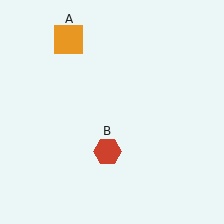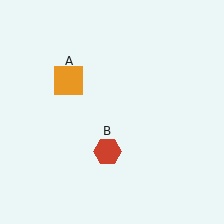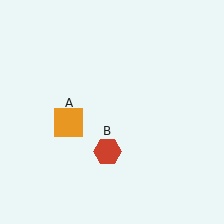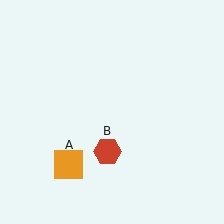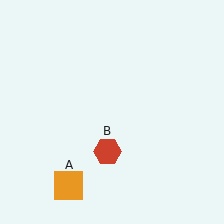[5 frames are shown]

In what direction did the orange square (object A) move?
The orange square (object A) moved down.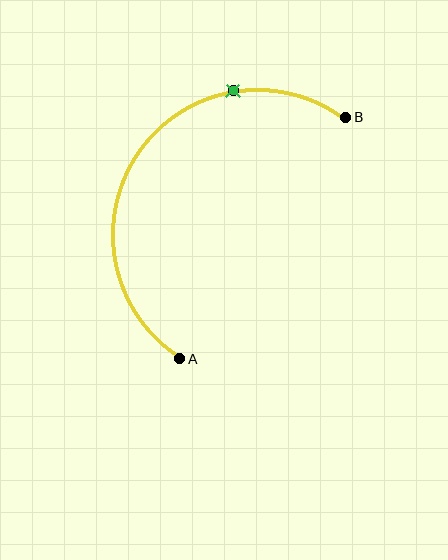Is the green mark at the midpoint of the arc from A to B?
No. The green mark lies on the arc but is closer to endpoint B. The arc midpoint would be at the point on the curve equidistant along the arc from both A and B.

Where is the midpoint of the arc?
The arc midpoint is the point on the curve farthest from the straight line joining A and B. It sits above and to the left of that line.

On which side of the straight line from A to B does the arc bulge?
The arc bulges above and to the left of the straight line connecting A and B.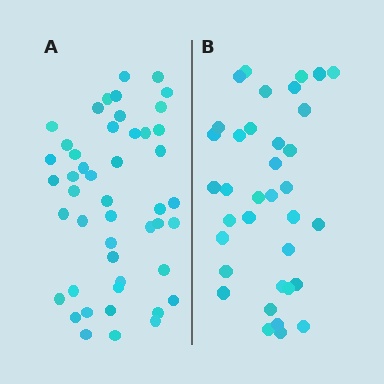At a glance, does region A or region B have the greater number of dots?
Region A (the left region) has more dots.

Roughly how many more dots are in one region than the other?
Region A has roughly 12 or so more dots than region B.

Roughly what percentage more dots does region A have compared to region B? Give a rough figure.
About 30% more.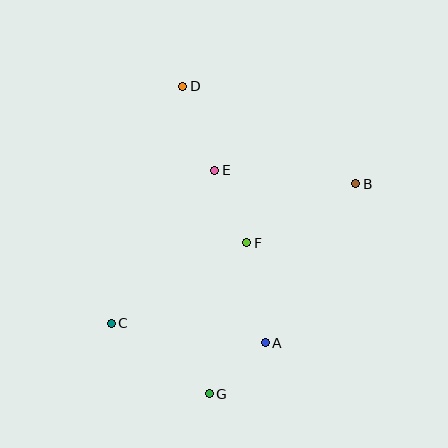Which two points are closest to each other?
Points A and G are closest to each other.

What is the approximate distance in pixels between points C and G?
The distance between C and G is approximately 121 pixels.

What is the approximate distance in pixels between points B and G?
The distance between B and G is approximately 256 pixels.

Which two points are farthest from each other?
Points D and G are farthest from each other.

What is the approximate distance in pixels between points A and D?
The distance between A and D is approximately 269 pixels.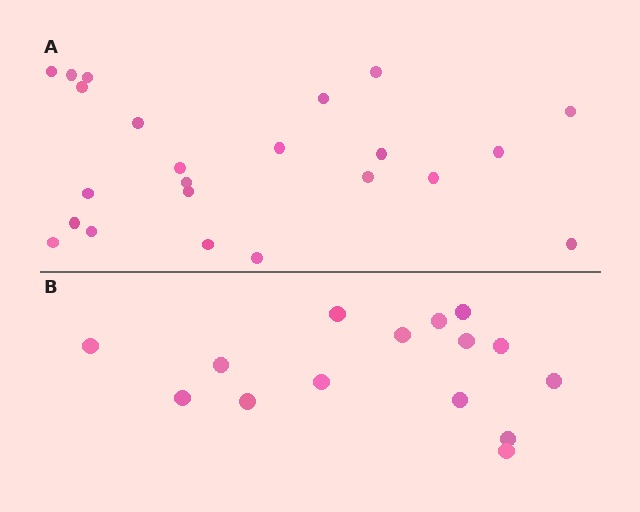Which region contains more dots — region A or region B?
Region A (the top region) has more dots.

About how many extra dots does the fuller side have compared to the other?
Region A has roughly 8 or so more dots than region B.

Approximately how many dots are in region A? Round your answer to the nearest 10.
About 20 dots. (The exact count is 23, which rounds to 20.)